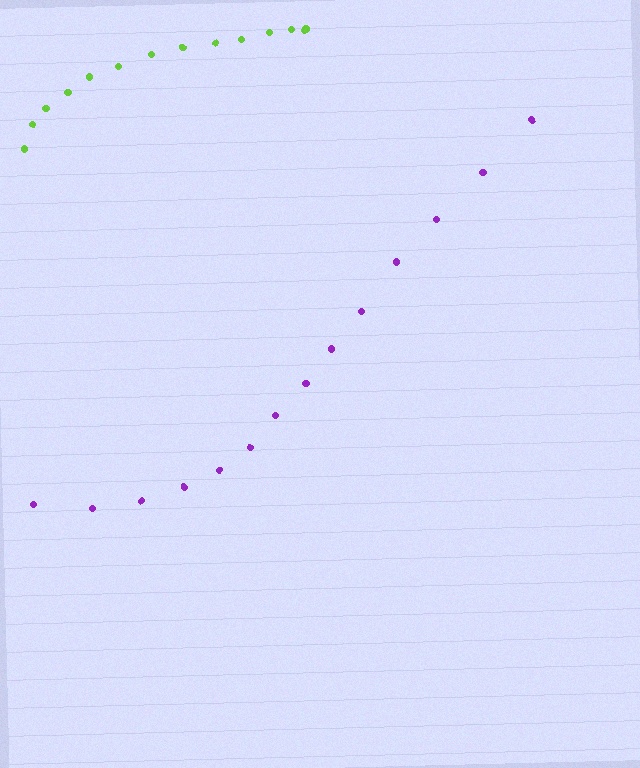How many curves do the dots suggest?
There are 2 distinct paths.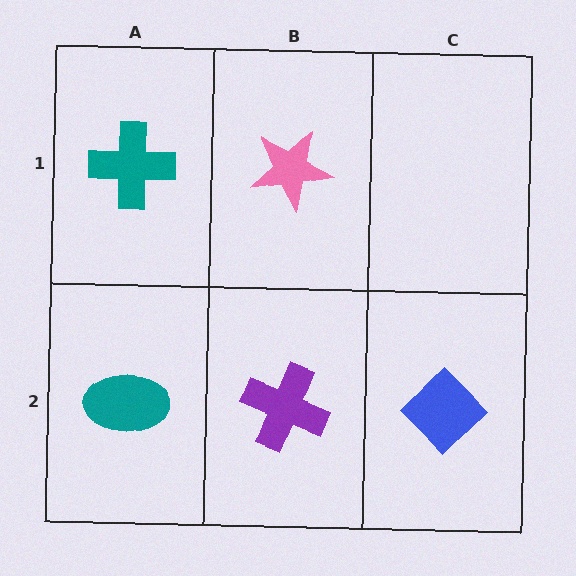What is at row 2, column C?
A blue diamond.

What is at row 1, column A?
A teal cross.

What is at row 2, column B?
A purple cross.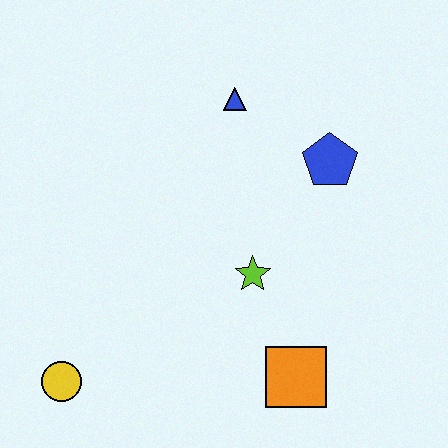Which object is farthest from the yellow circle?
The blue pentagon is farthest from the yellow circle.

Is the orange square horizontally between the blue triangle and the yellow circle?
No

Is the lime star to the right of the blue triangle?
Yes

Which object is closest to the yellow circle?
The lime star is closest to the yellow circle.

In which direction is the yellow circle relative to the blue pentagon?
The yellow circle is to the left of the blue pentagon.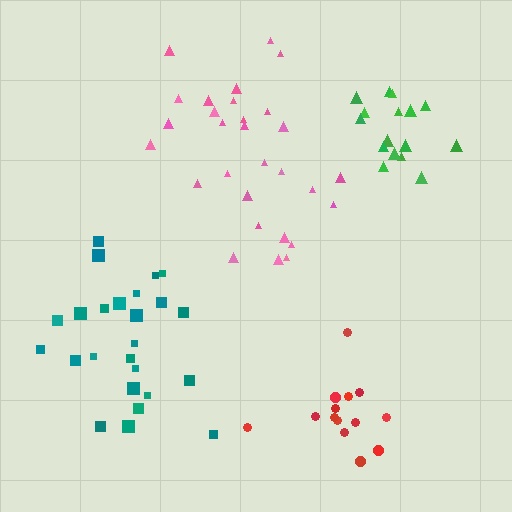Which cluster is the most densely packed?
Green.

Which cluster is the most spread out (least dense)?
Pink.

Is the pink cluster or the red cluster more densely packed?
Red.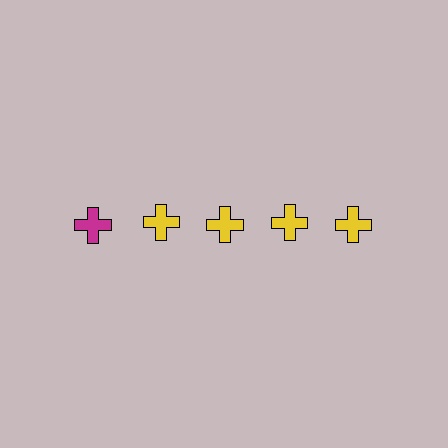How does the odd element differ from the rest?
It has a different color: magenta instead of yellow.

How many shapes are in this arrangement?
There are 5 shapes arranged in a grid pattern.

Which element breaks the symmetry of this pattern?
The magenta cross in the top row, leftmost column breaks the symmetry. All other shapes are yellow crosses.